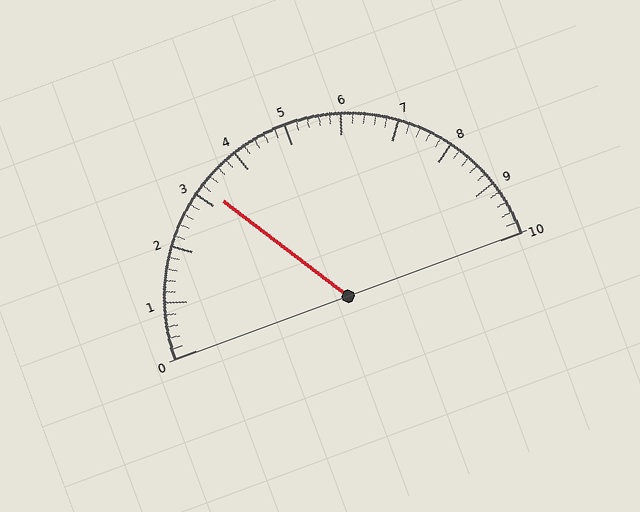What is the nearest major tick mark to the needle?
The nearest major tick mark is 3.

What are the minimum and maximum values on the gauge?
The gauge ranges from 0 to 10.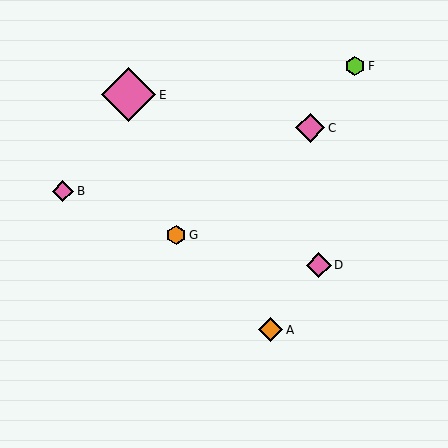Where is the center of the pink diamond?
The center of the pink diamond is at (129, 95).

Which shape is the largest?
The pink diamond (labeled E) is the largest.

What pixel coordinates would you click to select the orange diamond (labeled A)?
Click at (271, 330) to select the orange diamond A.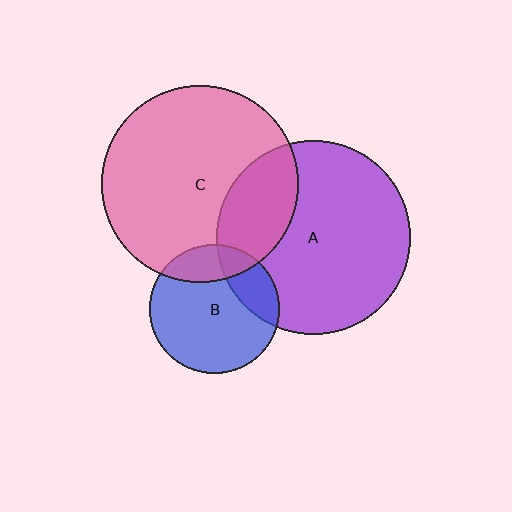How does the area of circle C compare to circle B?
Approximately 2.3 times.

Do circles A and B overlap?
Yes.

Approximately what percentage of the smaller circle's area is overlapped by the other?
Approximately 20%.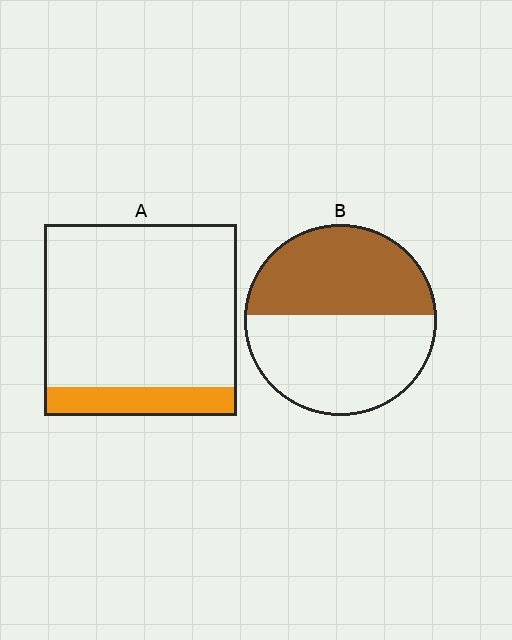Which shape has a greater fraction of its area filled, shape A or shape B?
Shape B.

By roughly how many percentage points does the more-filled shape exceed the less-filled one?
By roughly 30 percentage points (B over A).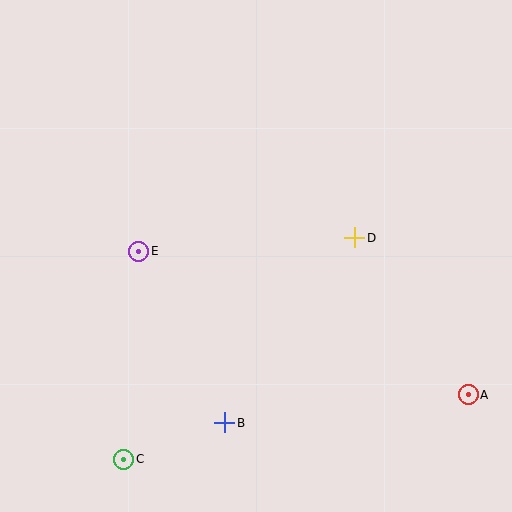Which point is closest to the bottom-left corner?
Point C is closest to the bottom-left corner.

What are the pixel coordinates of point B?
Point B is at (225, 423).